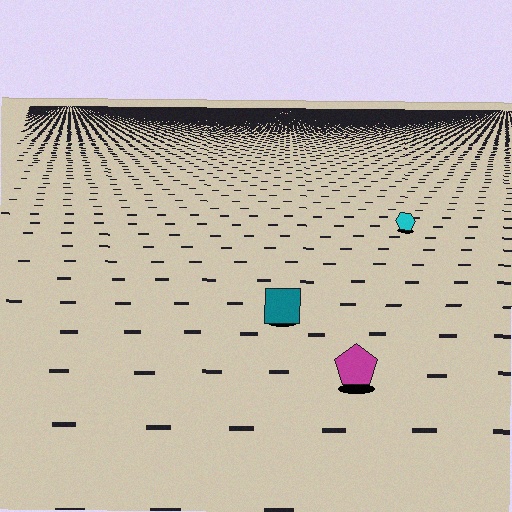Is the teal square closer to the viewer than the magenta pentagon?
No. The magenta pentagon is closer — you can tell from the texture gradient: the ground texture is coarser near it.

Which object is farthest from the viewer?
The cyan hexagon is farthest from the viewer. It appears smaller and the ground texture around it is denser.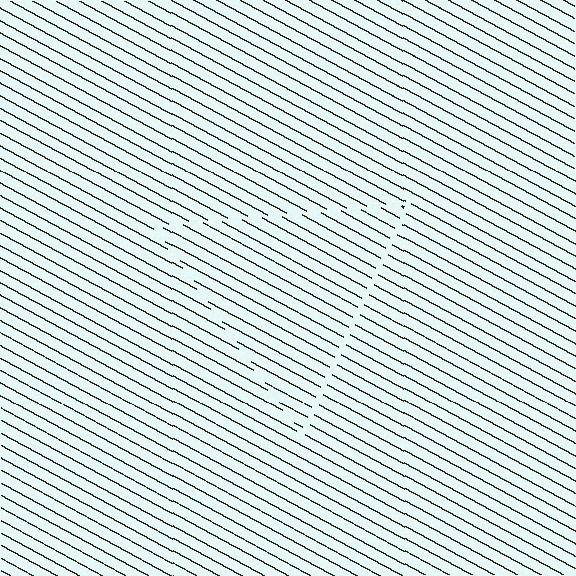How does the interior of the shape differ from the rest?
The interior of the shape contains the same grating, shifted by half a period — the contour is defined by the phase discontinuity where line-ends from the inner and outer gratings abut.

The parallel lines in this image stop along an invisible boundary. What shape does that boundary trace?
An illusory triangle. The interior of the shape contains the same grating, shifted by half a period — the contour is defined by the phase discontinuity where line-ends from the inner and outer gratings abut.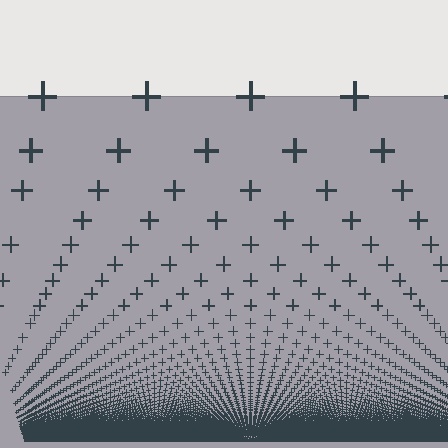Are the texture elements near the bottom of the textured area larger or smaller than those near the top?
Smaller. The gradient is inverted — elements near the bottom are smaller and denser.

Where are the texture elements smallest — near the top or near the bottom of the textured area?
Near the bottom.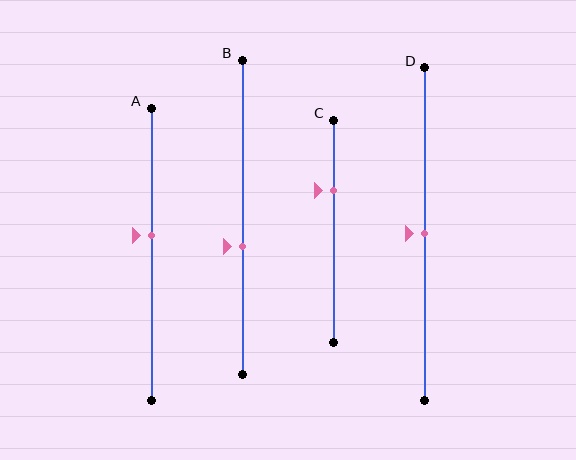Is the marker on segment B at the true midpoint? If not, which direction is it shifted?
No, the marker on segment B is shifted downward by about 10% of the segment length.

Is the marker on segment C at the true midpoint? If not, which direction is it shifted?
No, the marker on segment C is shifted upward by about 18% of the segment length.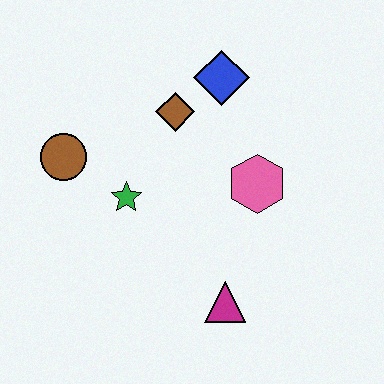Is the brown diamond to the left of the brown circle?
No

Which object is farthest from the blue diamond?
The magenta triangle is farthest from the blue diamond.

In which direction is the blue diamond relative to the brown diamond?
The blue diamond is to the right of the brown diamond.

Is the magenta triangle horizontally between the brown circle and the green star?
No